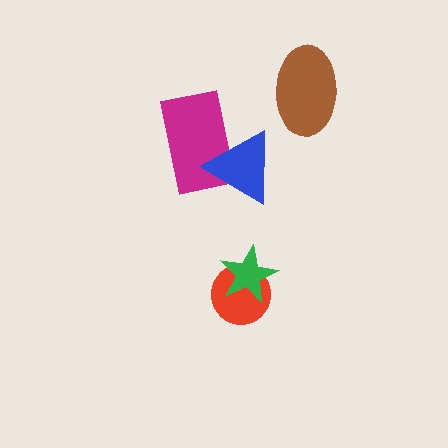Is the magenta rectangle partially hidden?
Yes, it is partially covered by another shape.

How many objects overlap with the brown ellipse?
0 objects overlap with the brown ellipse.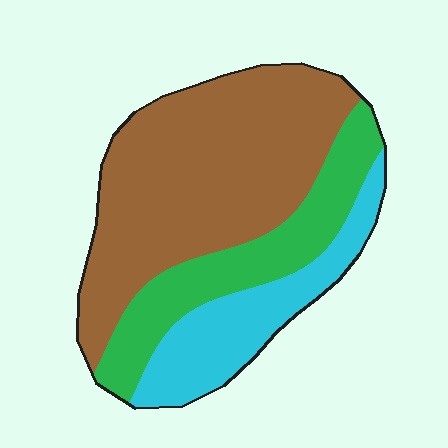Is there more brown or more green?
Brown.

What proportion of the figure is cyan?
Cyan takes up about one fifth (1/5) of the figure.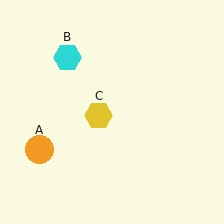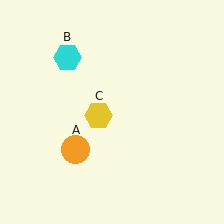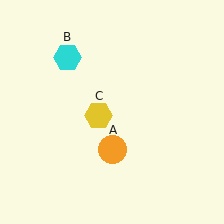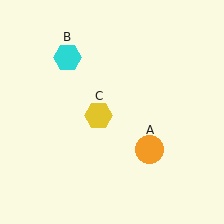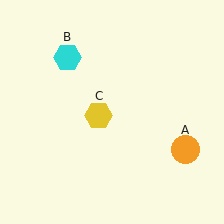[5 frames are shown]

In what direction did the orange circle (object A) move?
The orange circle (object A) moved right.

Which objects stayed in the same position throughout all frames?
Cyan hexagon (object B) and yellow hexagon (object C) remained stationary.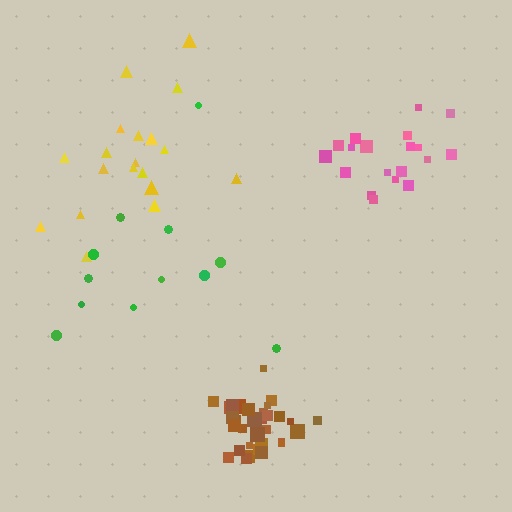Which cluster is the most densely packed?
Brown.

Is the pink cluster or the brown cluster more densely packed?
Brown.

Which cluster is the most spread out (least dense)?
Green.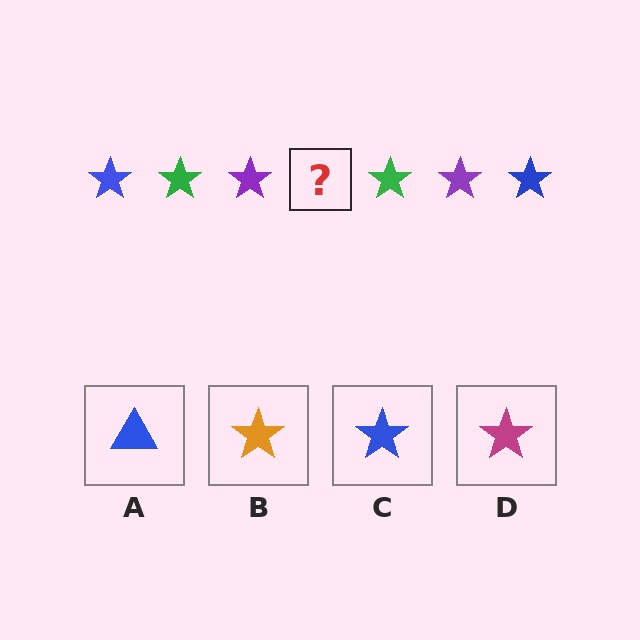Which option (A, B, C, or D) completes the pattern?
C.